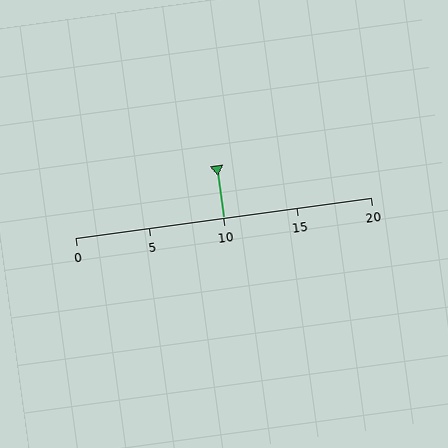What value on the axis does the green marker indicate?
The marker indicates approximately 10.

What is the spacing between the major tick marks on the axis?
The major ticks are spaced 5 apart.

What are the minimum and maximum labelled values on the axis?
The axis runs from 0 to 20.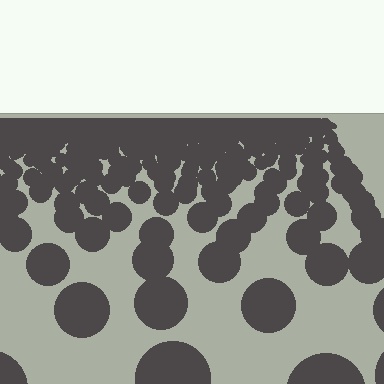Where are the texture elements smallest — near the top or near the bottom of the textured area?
Near the top.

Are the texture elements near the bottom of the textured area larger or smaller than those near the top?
Larger. Near the bottom, elements are closer to the viewer and appear at a bigger on-screen size.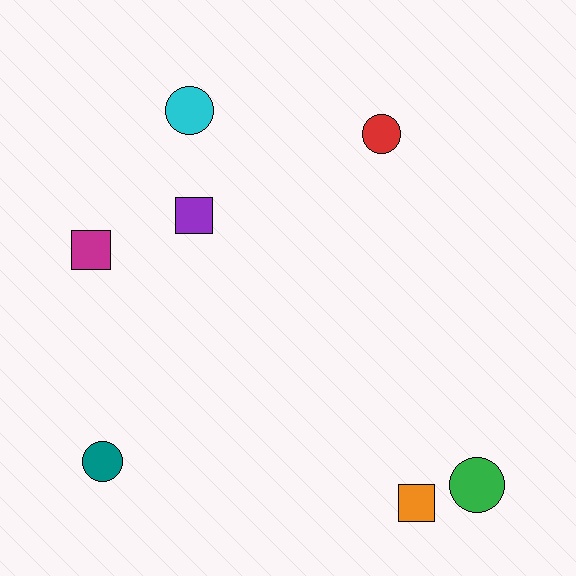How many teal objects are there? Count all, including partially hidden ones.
There is 1 teal object.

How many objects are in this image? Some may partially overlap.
There are 7 objects.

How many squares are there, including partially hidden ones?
There are 3 squares.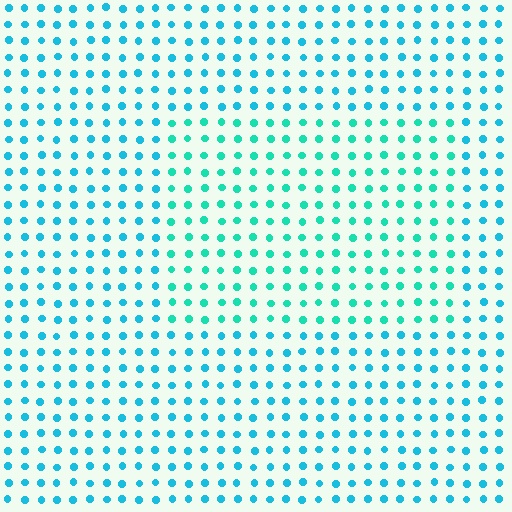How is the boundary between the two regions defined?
The boundary is defined purely by a slight shift in hue (about 25 degrees). Spacing, size, and orientation are identical on both sides.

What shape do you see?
I see a rectangle.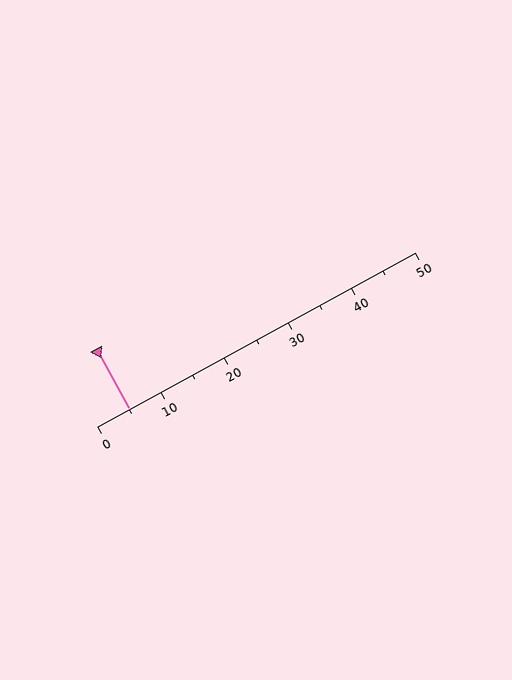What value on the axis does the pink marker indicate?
The marker indicates approximately 5.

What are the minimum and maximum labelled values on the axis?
The axis runs from 0 to 50.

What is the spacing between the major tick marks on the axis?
The major ticks are spaced 10 apart.